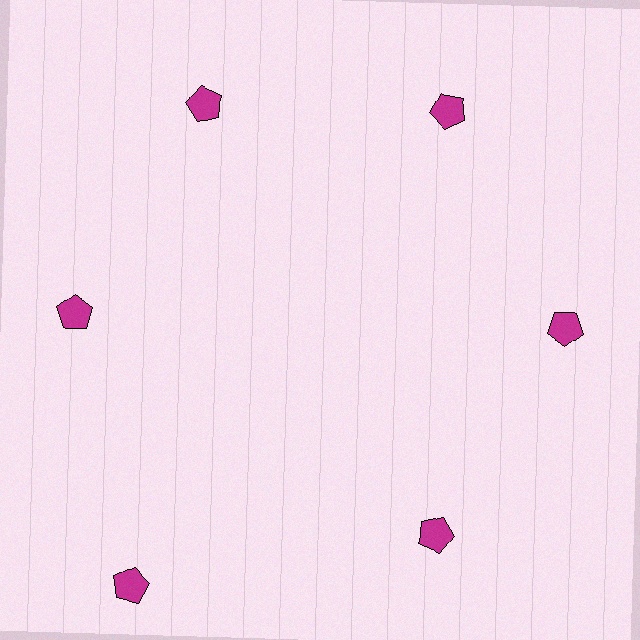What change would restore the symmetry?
The symmetry would be restored by moving it inward, back onto the ring so that all 6 pentagons sit at equal angles and equal distance from the center.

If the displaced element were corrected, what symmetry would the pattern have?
It would have 6-fold rotational symmetry — the pattern would map onto itself every 60 degrees.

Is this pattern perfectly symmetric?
No. The 6 magenta pentagons are arranged in a ring, but one element near the 7 o'clock position is pushed outward from the center, breaking the 6-fold rotational symmetry.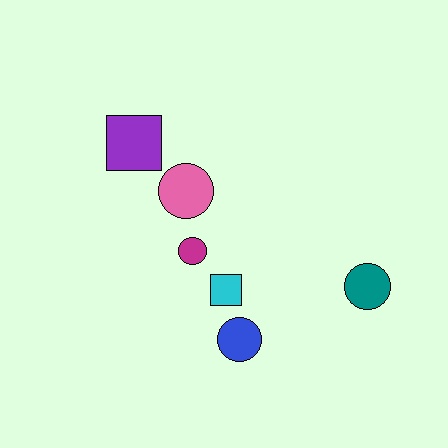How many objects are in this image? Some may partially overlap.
There are 6 objects.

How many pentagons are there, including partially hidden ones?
There are no pentagons.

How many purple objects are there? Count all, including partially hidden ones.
There is 1 purple object.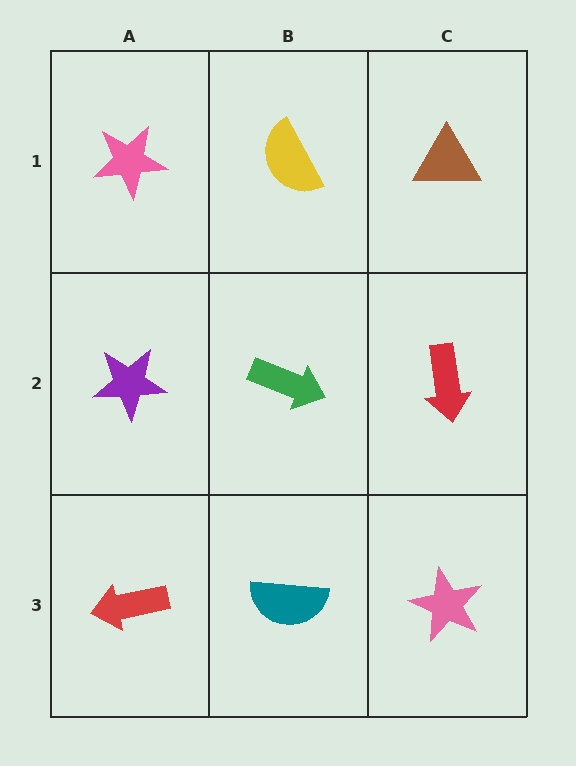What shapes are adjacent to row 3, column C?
A red arrow (row 2, column C), a teal semicircle (row 3, column B).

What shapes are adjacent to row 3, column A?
A purple star (row 2, column A), a teal semicircle (row 3, column B).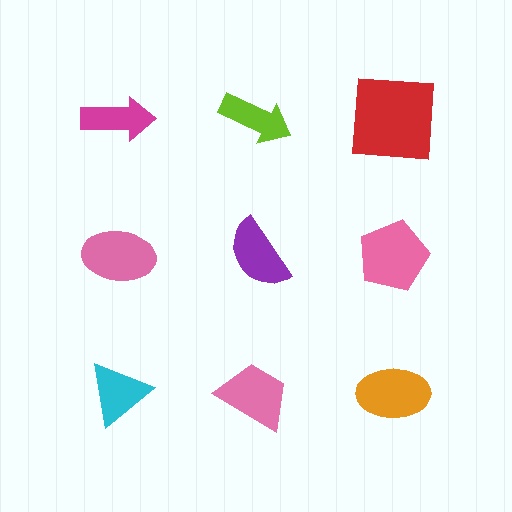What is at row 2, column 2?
A purple semicircle.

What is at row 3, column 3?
An orange ellipse.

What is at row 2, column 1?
A pink ellipse.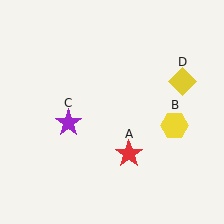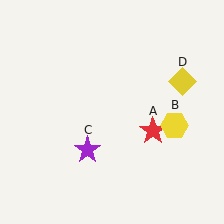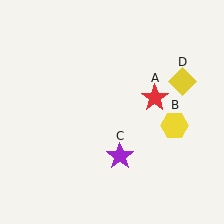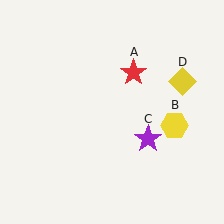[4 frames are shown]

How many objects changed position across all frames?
2 objects changed position: red star (object A), purple star (object C).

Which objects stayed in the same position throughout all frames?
Yellow hexagon (object B) and yellow diamond (object D) remained stationary.